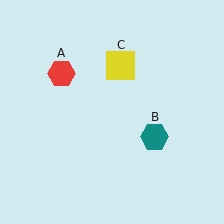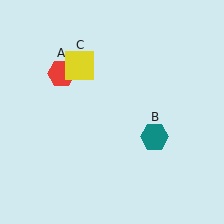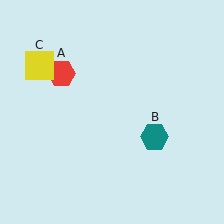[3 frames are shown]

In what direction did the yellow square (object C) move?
The yellow square (object C) moved left.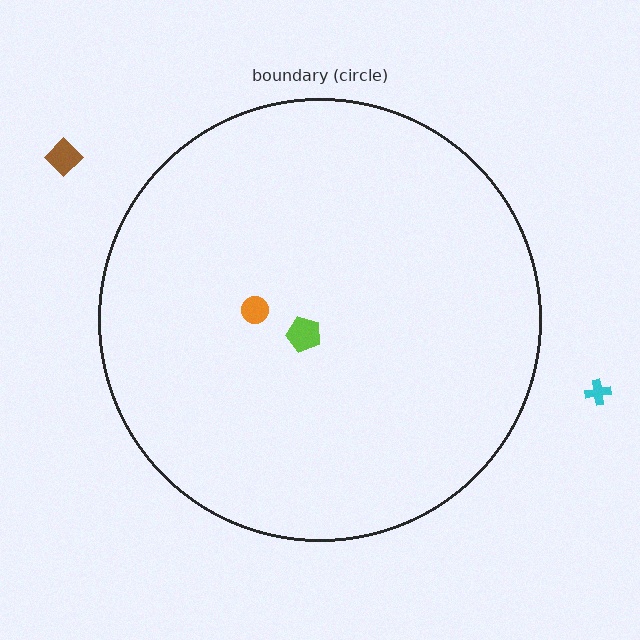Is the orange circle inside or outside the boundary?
Inside.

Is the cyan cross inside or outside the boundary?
Outside.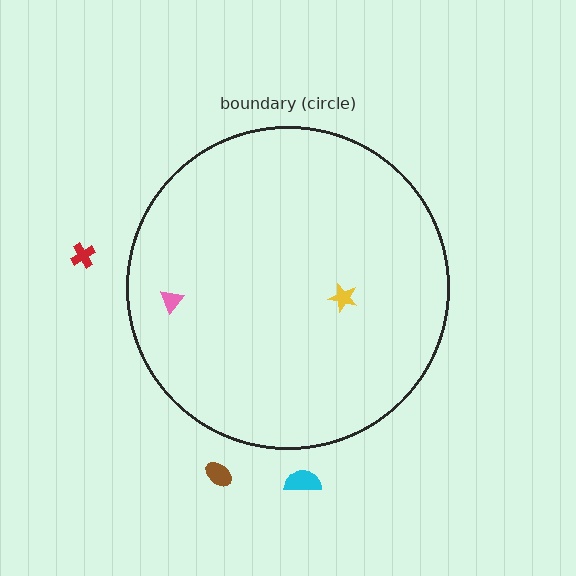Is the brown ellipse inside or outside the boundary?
Outside.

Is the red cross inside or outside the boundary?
Outside.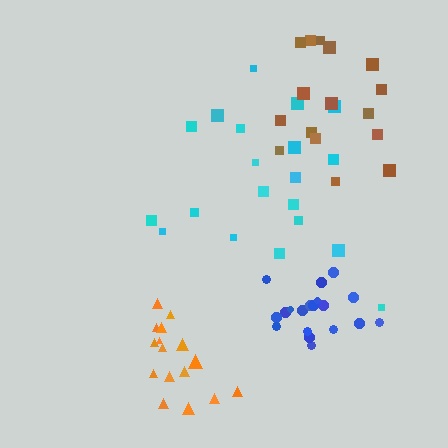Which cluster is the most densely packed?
Blue.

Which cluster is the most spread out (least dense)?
Cyan.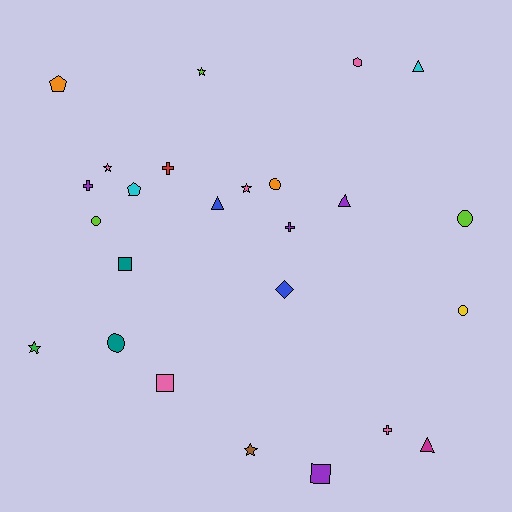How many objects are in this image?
There are 25 objects.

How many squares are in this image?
There are 3 squares.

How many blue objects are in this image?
There are 2 blue objects.